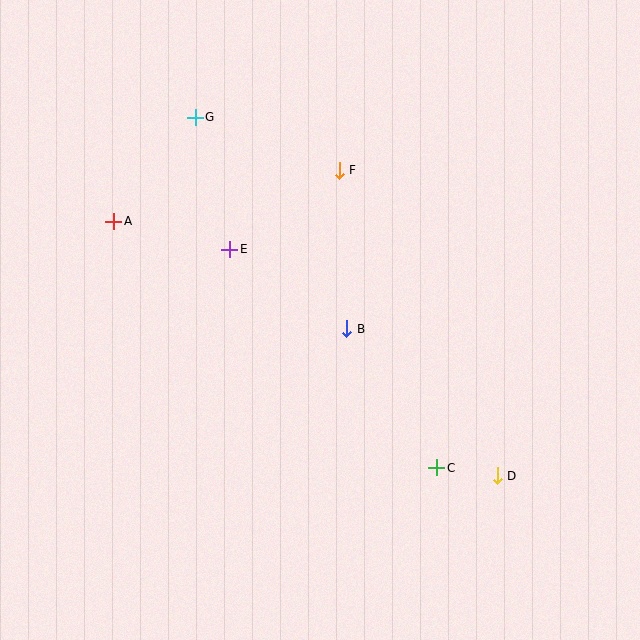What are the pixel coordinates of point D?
Point D is at (497, 476).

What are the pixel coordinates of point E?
Point E is at (230, 249).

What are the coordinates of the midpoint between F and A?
The midpoint between F and A is at (226, 196).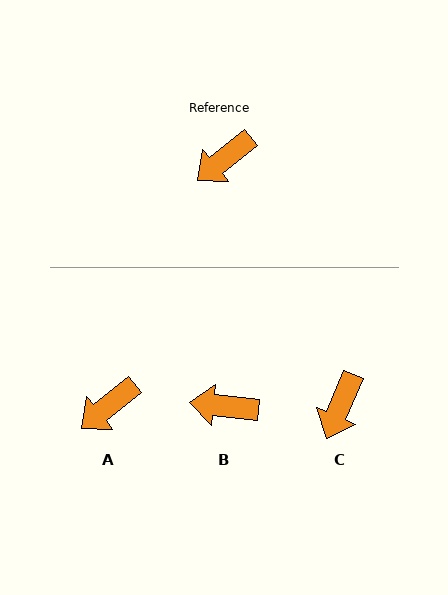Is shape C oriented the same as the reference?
No, it is off by about 28 degrees.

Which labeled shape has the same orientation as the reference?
A.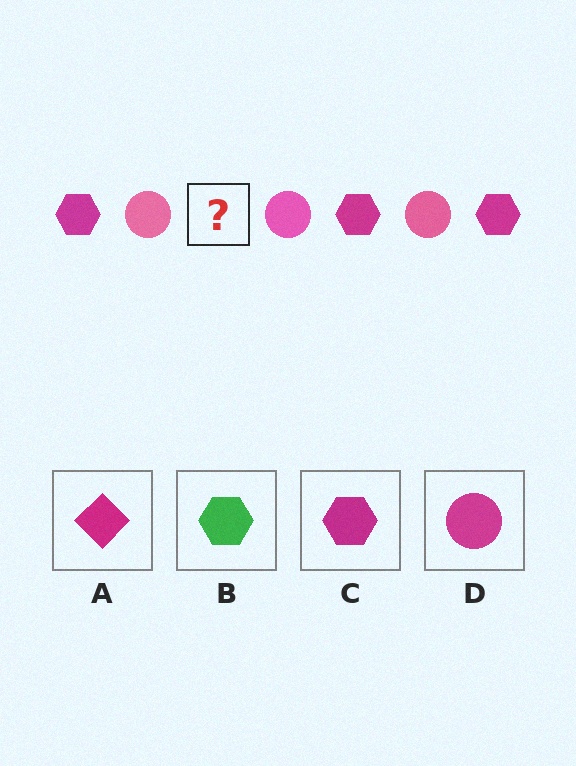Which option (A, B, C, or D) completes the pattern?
C.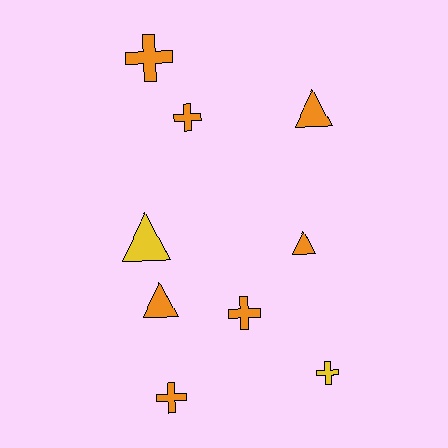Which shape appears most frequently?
Cross, with 5 objects.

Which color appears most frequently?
Orange, with 7 objects.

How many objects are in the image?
There are 9 objects.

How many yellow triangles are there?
There is 1 yellow triangle.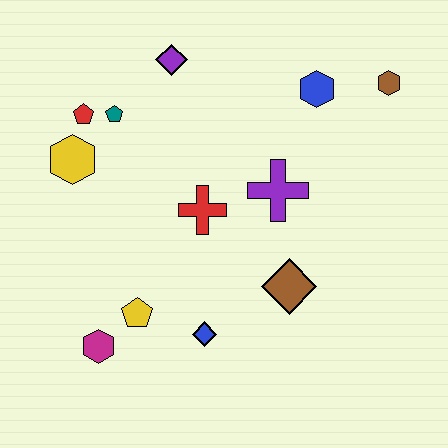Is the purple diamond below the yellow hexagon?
No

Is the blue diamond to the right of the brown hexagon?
No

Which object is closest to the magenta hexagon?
The yellow pentagon is closest to the magenta hexagon.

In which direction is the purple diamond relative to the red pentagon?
The purple diamond is to the right of the red pentagon.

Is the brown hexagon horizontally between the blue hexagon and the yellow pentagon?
No